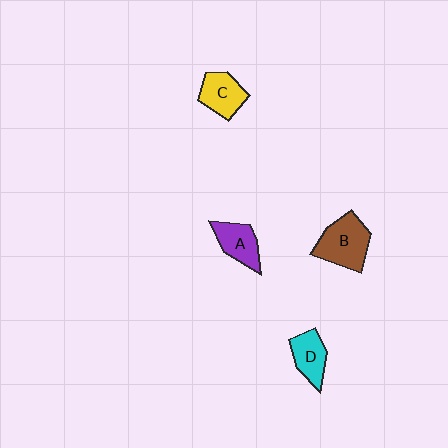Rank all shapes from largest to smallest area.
From largest to smallest: B (brown), C (yellow), A (purple), D (cyan).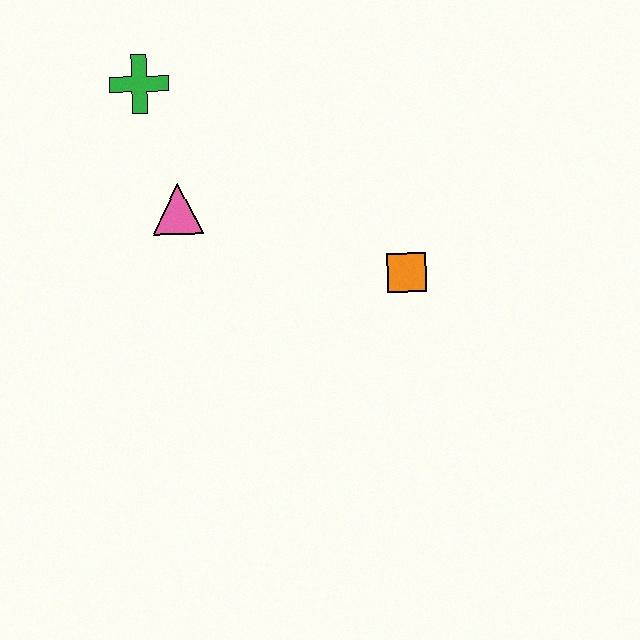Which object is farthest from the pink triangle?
The orange square is farthest from the pink triangle.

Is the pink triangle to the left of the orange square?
Yes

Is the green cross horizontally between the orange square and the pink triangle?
No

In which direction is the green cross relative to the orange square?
The green cross is to the left of the orange square.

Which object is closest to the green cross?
The pink triangle is closest to the green cross.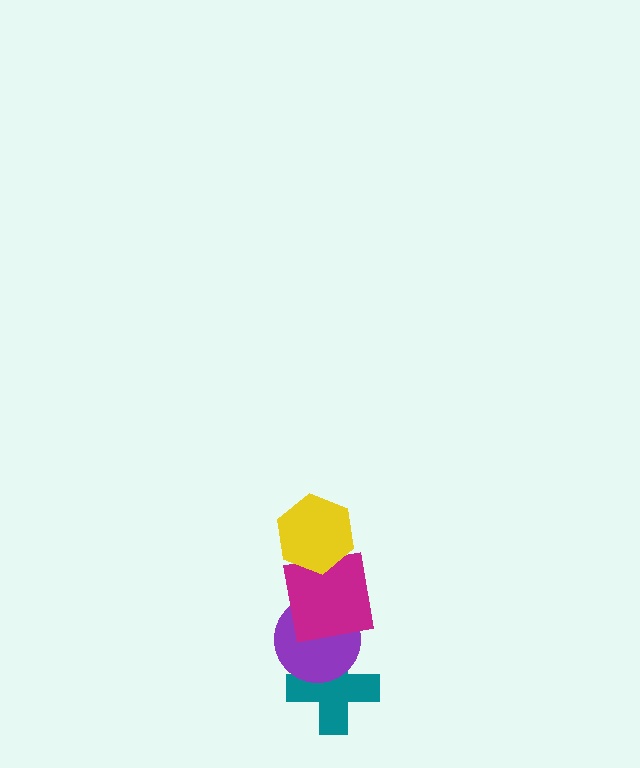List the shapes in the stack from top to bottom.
From top to bottom: the yellow hexagon, the magenta square, the purple circle, the teal cross.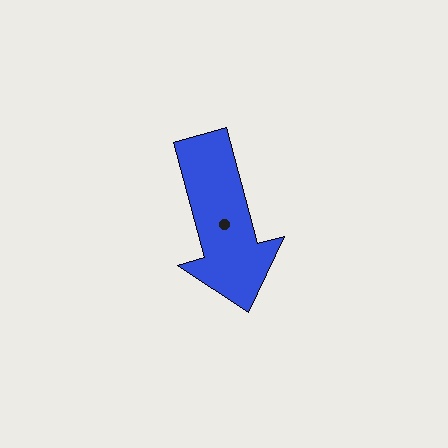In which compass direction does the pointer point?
South.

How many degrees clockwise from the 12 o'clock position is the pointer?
Approximately 165 degrees.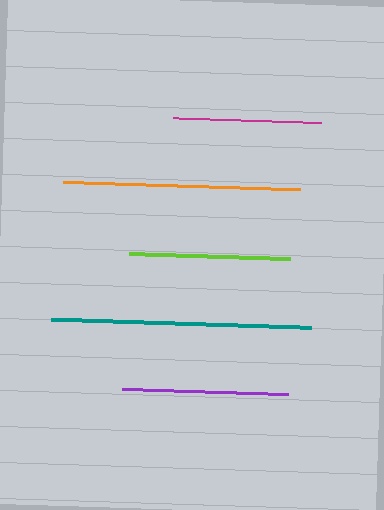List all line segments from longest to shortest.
From longest to shortest: teal, orange, purple, lime, magenta.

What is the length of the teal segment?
The teal segment is approximately 260 pixels long.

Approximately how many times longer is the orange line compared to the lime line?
The orange line is approximately 1.5 times the length of the lime line.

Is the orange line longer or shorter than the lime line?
The orange line is longer than the lime line.